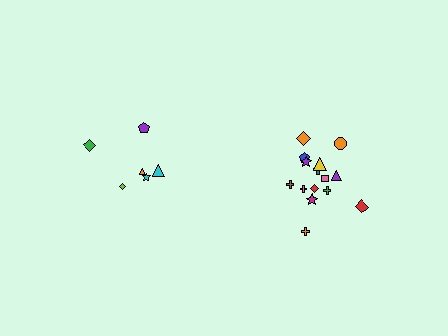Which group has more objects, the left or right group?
The right group.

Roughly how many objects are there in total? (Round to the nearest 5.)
Roughly 20 objects in total.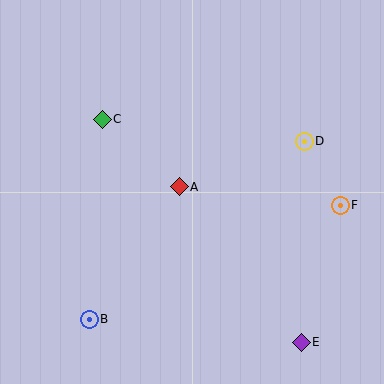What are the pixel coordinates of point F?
Point F is at (340, 205).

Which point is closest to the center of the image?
Point A at (179, 187) is closest to the center.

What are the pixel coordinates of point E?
Point E is at (301, 342).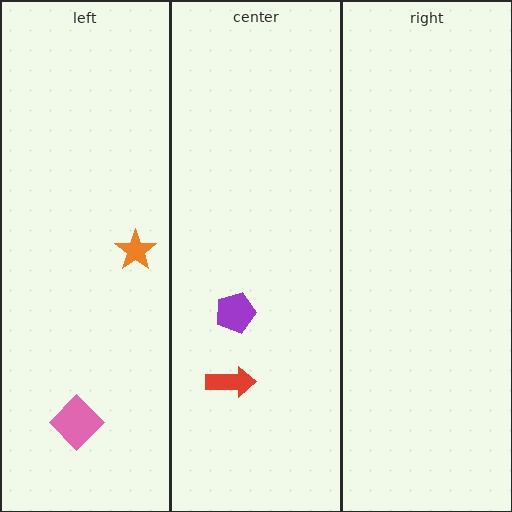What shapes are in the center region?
The red arrow, the purple pentagon.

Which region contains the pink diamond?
The left region.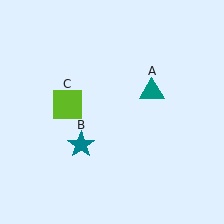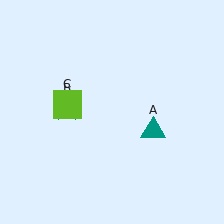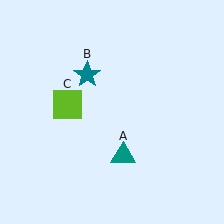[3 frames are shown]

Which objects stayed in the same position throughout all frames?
Lime square (object C) remained stationary.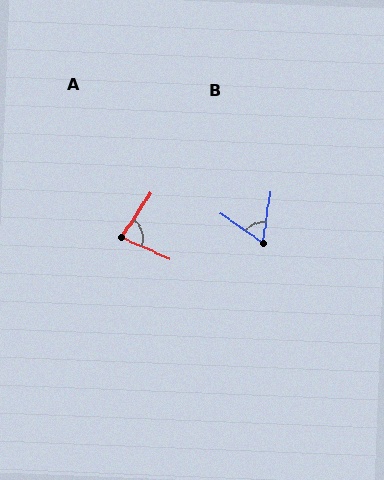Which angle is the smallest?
B, at approximately 64 degrees.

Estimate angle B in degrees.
Approximately 64 degrees.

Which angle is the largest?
A, at approximately 81 degrees.